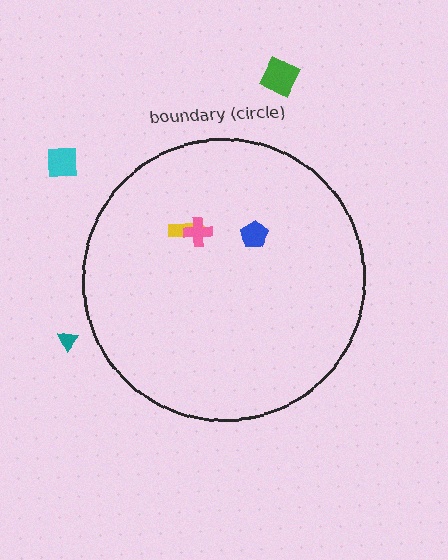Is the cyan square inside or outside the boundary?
Outside.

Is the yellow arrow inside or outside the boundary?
Inside.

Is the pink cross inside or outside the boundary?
Inside.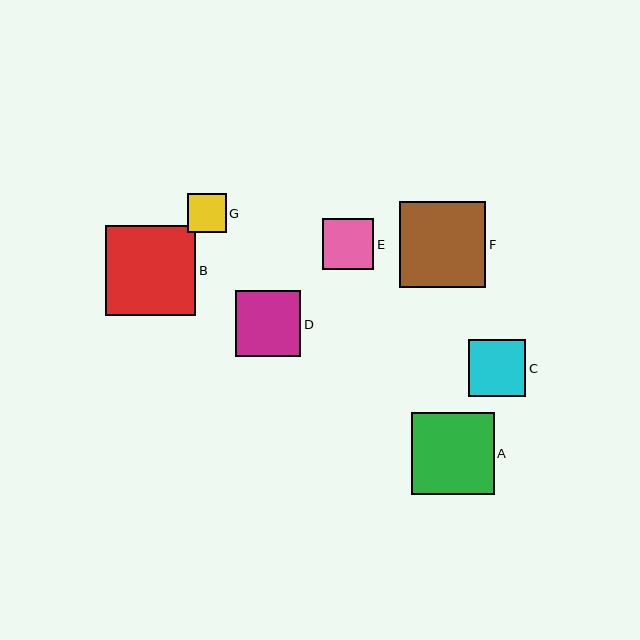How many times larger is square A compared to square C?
Square A is approximately 1.4 times the size of square C.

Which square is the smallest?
Square G is the smallest with a size of approximately 39 pixels.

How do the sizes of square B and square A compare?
Square B and square A are approximately the same size.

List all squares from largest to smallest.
From largest to smallest: B, F, A, D, C, E, G.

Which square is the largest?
Square B is the largest with a size of approximately 90 pixels.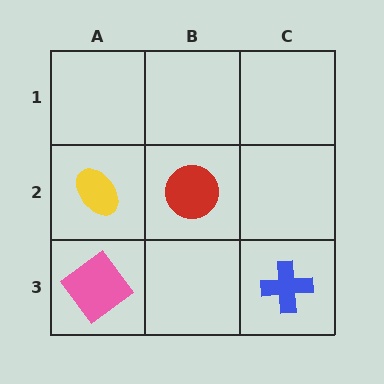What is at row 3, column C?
A blue cross.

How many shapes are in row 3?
2 shapes.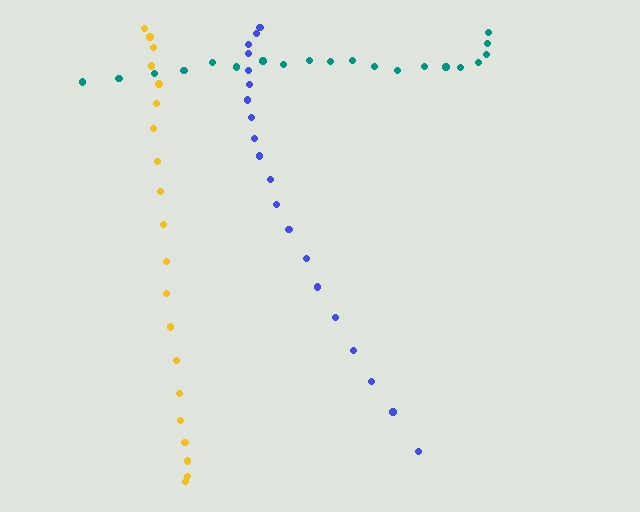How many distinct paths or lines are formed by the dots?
There are 3 distinct paths.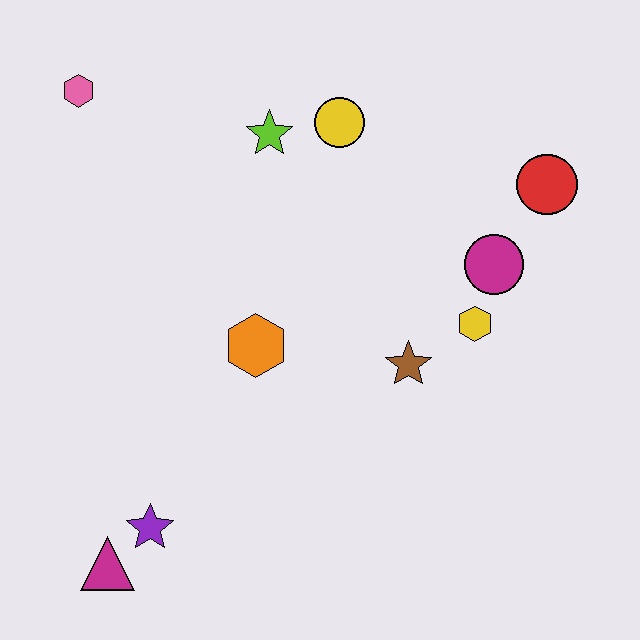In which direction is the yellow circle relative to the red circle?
The yellow circle is to the left of the red circle.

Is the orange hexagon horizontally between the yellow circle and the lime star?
No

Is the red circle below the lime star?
Yes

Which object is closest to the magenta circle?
The yellow hexagon is closest to the magenta circle.